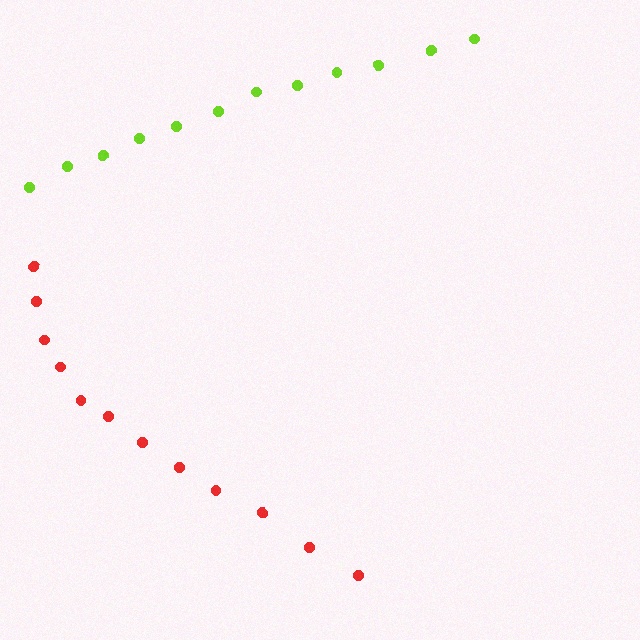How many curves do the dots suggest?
There are 2 distinct paths.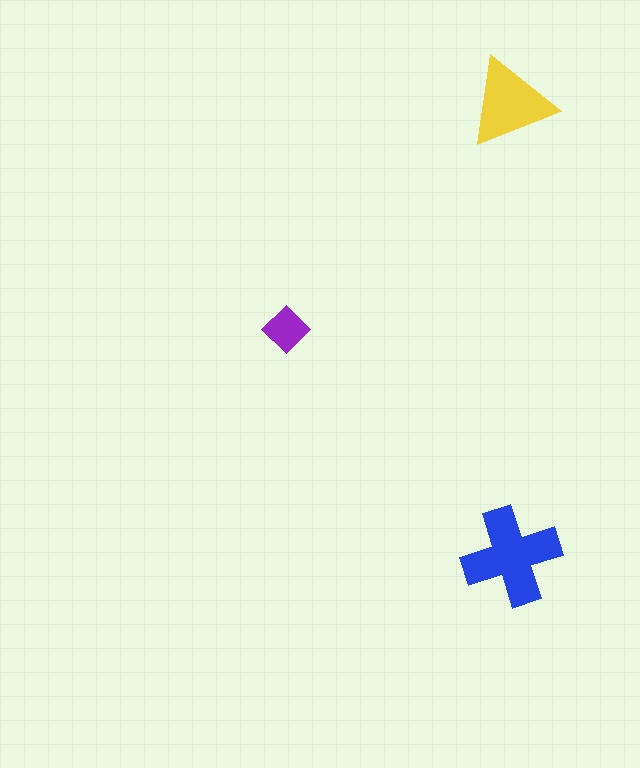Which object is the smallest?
The purple diamond.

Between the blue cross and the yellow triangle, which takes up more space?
The blue cross.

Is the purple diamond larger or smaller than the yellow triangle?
Smaller.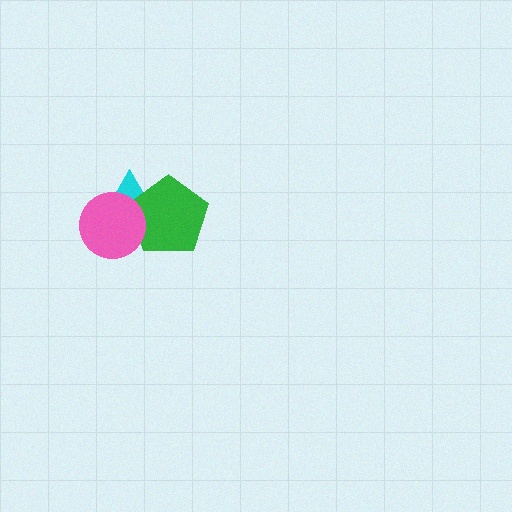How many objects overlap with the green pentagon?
2 objects overlap with the green pentagon.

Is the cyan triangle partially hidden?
Yes, it is partially covered by another shape.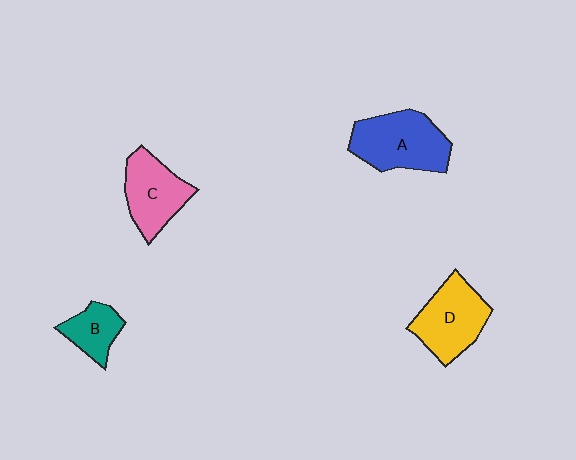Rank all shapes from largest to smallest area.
From largest to smallest: A (blue), D (yellow), C (pink), B (teal).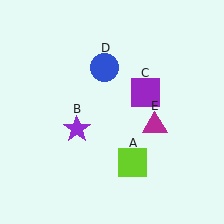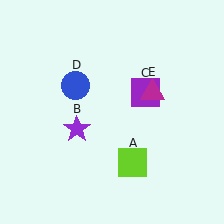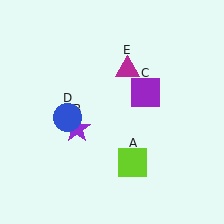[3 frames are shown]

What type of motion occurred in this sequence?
The blue circle (object D), magenta triangle (object E) rotated counterclockwise around the center of the scene.